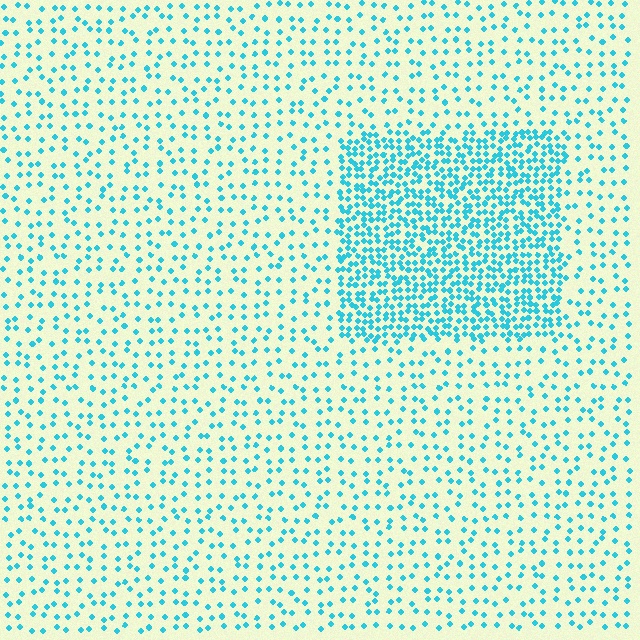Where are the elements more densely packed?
The elements are more densely packed inside the rectangle boundary.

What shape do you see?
I see a rectangle.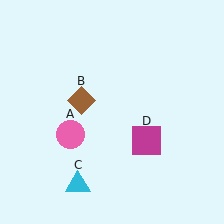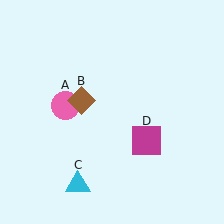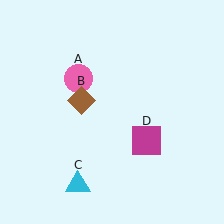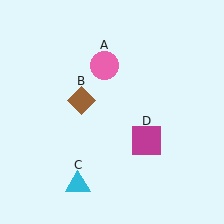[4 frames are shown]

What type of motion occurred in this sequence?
The pink circle (object A) rotated clockwise around the center of the scene.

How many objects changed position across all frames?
1 object changed position: pink circle (object A).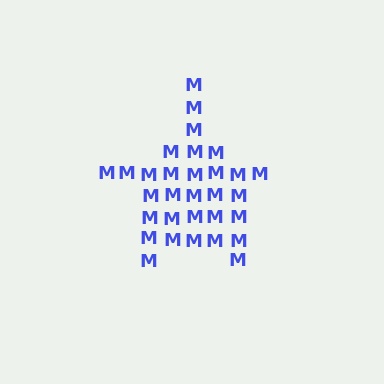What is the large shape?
The large shape is a star.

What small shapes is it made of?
It is made of small letter M's.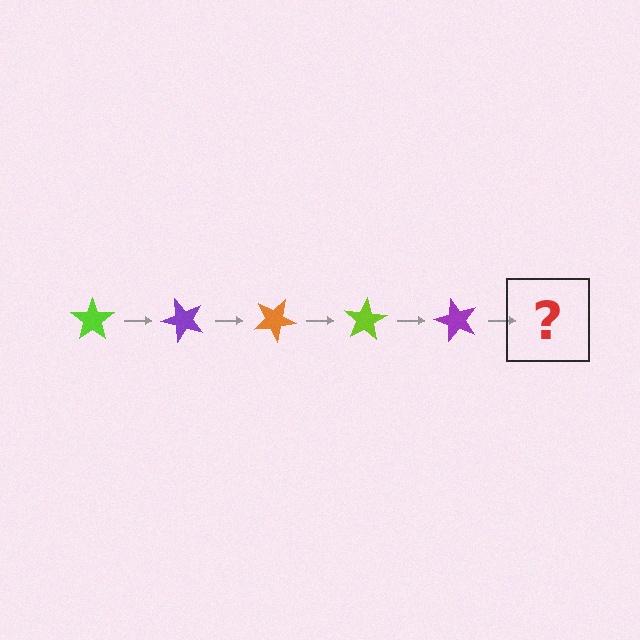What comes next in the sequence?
The next element should be an orange star, rotated 250 degrees from the start.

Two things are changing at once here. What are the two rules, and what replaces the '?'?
The two rules are that it rotates 50 degrees each step and the color cycles through lime, purple, and orange. The '?' should be an orange star, rotated 250 degrees from the start.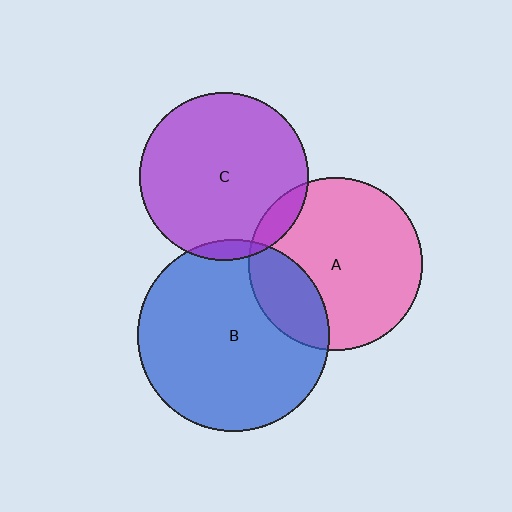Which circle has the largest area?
Circle B (blue).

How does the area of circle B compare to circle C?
Approximately 1.3 times.